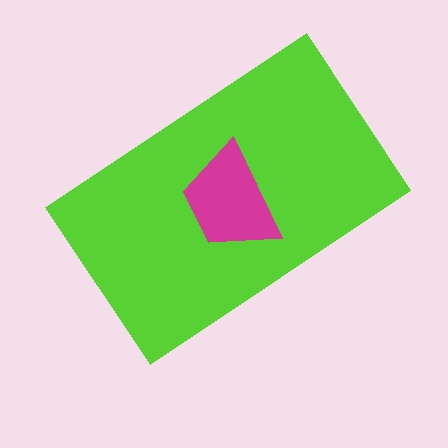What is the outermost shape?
The lime rectangle.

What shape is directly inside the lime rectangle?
The magenta trapezoid.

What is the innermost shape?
The magenta trapezoid.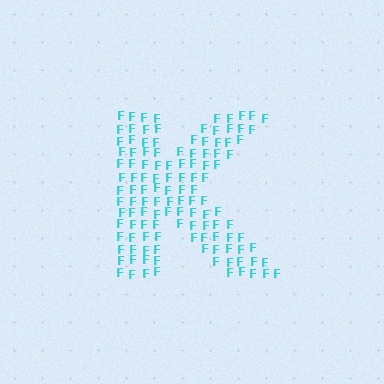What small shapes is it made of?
It is made of small letter F's.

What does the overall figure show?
The overall figure shows the letter K.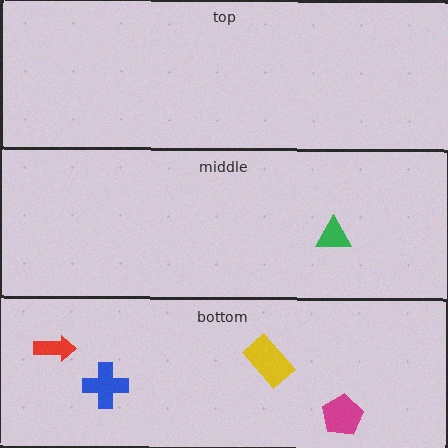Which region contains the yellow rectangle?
The bottom region.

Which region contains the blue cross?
The bottom region.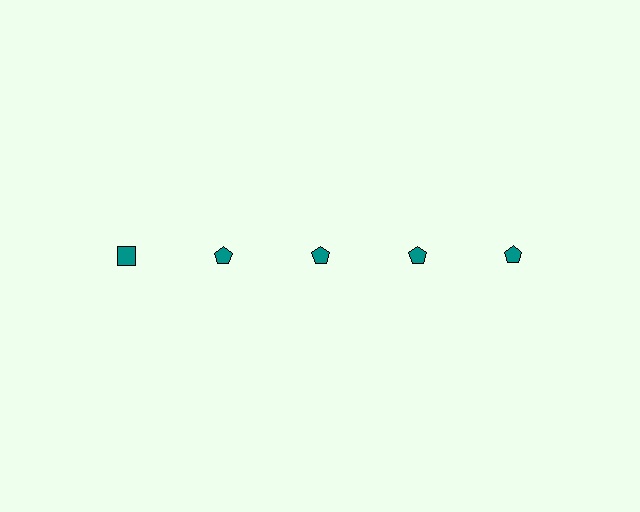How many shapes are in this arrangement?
There are 5 shapes arranged in a grid pattern.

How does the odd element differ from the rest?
It has a different shape: square instead of pentagon.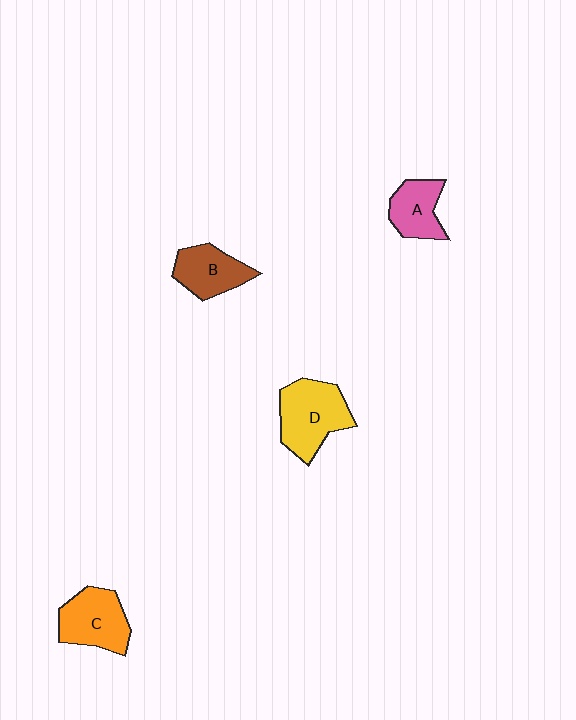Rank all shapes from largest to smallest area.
From largest to smallest: D (yellow), C (orange), B (brown), A (pink).